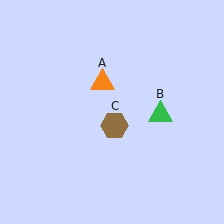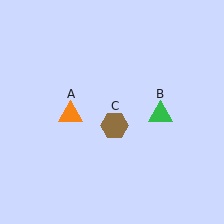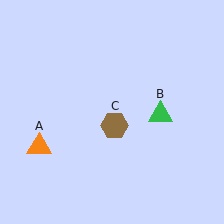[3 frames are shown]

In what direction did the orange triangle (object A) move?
The orange triangle (object A) moved down and to the left.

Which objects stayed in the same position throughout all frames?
Green triangle (object B) and brown hexagon (object C) remained stationary.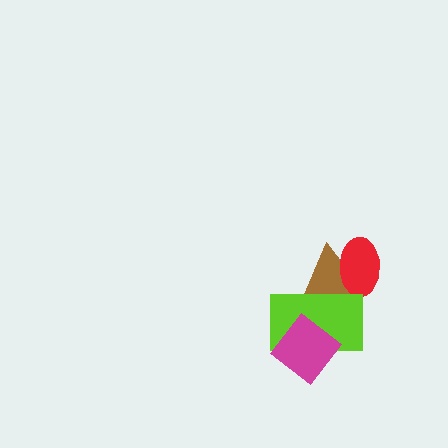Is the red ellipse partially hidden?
No, no other shape covers it.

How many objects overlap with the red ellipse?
1 object overlaps with the red ellipse.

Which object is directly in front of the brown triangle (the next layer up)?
The red ellipse is directly in front of the brown triangle.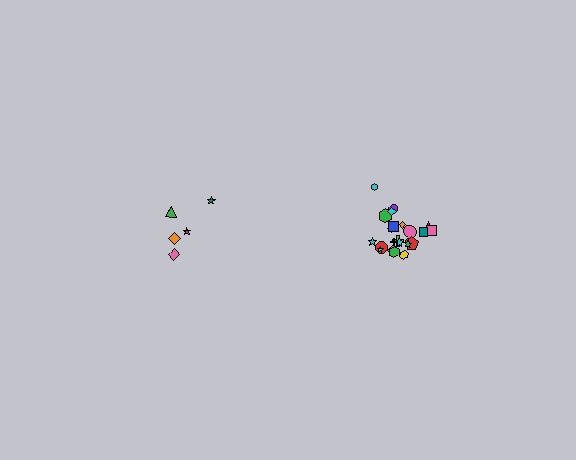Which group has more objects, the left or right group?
The right group.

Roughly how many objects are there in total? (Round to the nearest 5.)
Roughly 25 objects in total.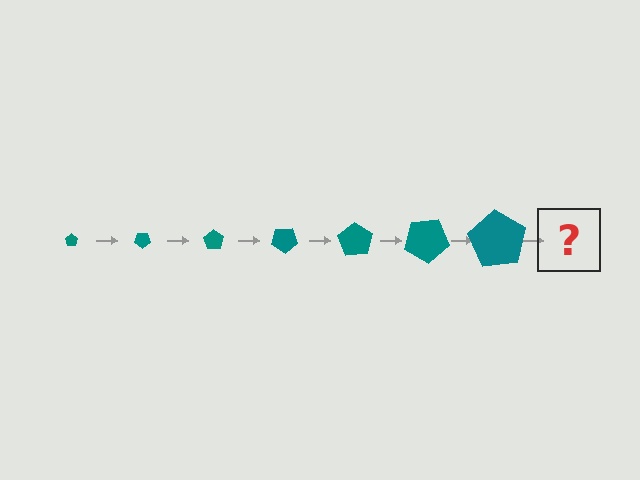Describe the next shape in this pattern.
It should be a pentagon, larger than the previous one and rotated 245 degrees from the start.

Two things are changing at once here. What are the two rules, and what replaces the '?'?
The two rules are that the pentagon grows larger each step and it rotates 35 degrees each step. The '?' should be a pentagon, larger than the previous one and rotated 245 degrees from the start.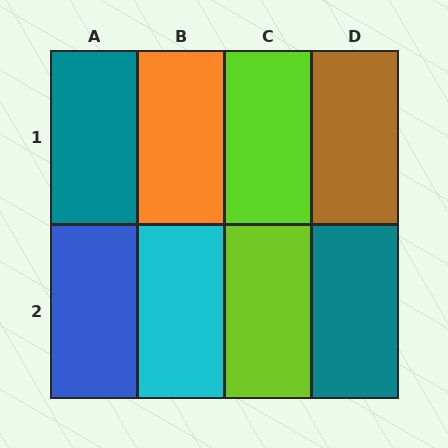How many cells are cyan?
1 cell is cyan.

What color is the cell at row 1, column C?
Lime.